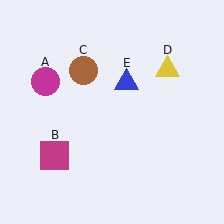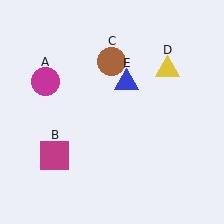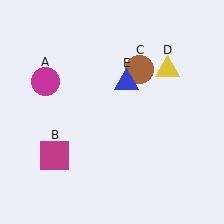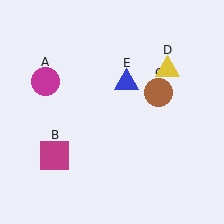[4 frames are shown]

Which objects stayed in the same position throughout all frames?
Magenta circle (object A) and magenta square (object B) and yellow triangle (object D) and blue triangle (object E) remained stationary.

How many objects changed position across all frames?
1 object changed position: brown circle (object C).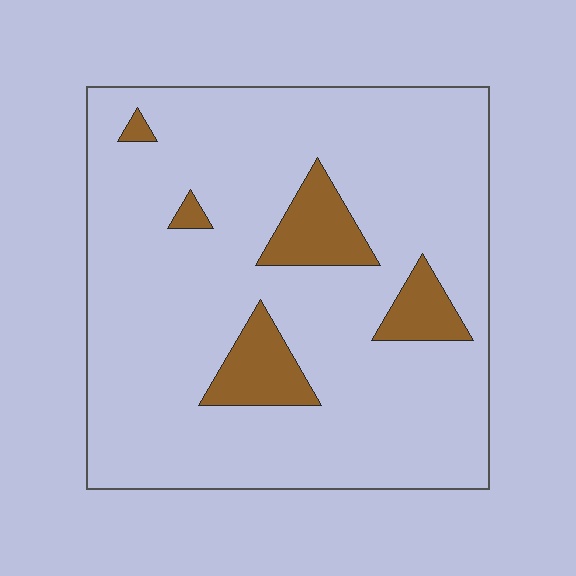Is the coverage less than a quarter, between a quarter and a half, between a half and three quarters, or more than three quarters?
Less than a quarter.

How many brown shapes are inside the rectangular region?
5.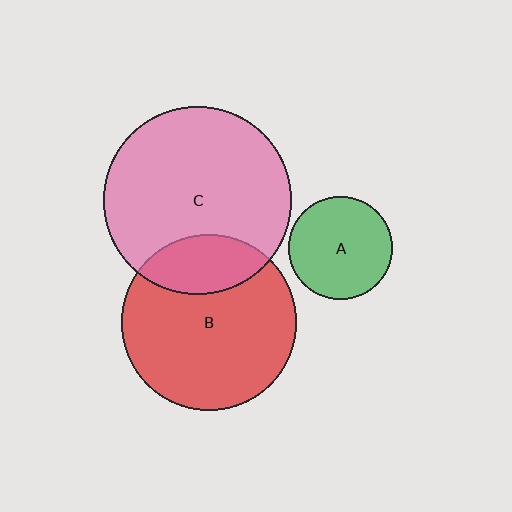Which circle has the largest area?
Circle C (pink).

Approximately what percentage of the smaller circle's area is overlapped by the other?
Approximately 25%.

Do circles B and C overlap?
Yes.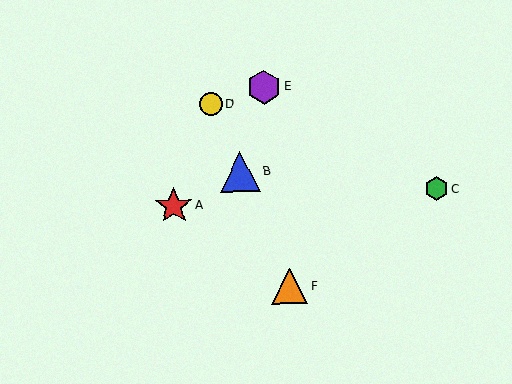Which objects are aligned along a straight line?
Objects B, D, F are aligned along a straight line.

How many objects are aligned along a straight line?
3 objects (B, D, F) are aligned along a straight line.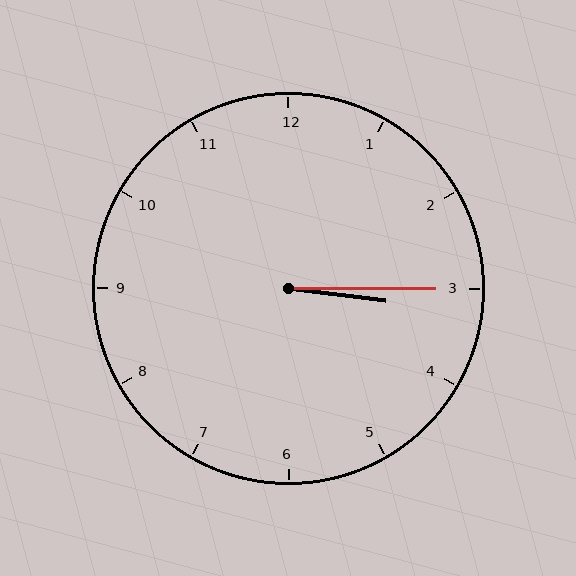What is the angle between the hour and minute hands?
Approximately 8 degrees.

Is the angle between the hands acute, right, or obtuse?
It is acute.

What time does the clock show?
3:15.